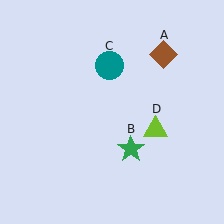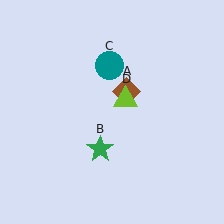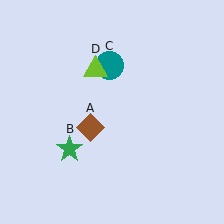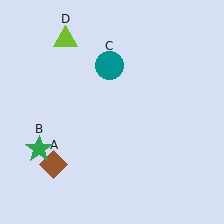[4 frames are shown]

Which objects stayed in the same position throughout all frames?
Teal circle (object C) remained stationary.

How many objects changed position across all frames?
3 objects changed position: brown diamond (object A), green star (object B), lime triangle (object D).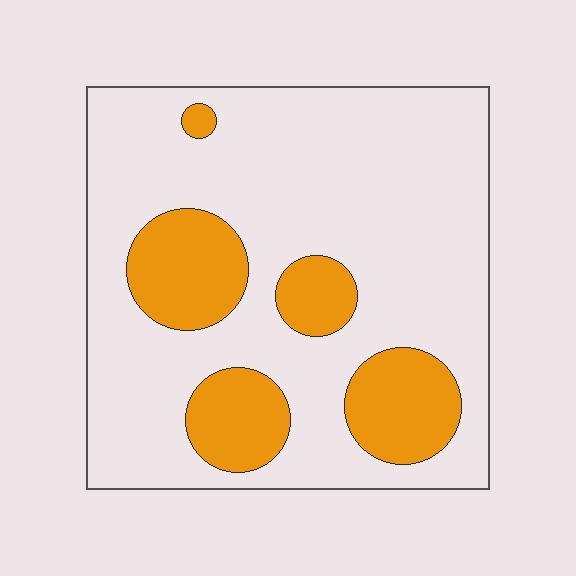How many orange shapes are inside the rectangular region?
5.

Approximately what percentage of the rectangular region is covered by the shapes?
Approximately 25%.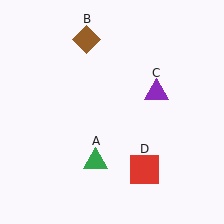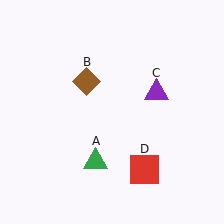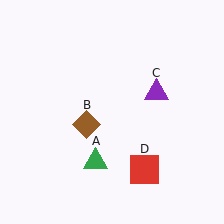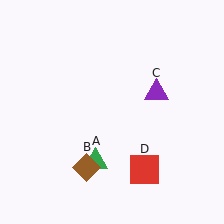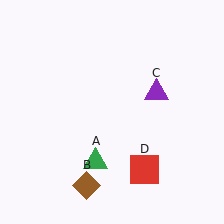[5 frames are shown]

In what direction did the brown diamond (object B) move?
The brown diamond (object B) moved down.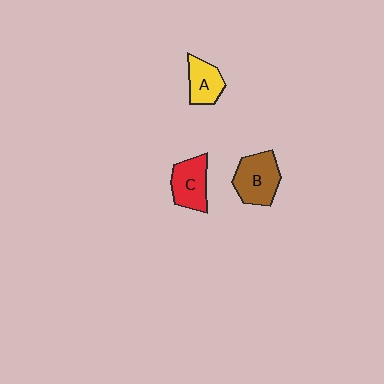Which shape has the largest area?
Shape B (brown).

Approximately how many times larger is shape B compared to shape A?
Approximately 1.4 times.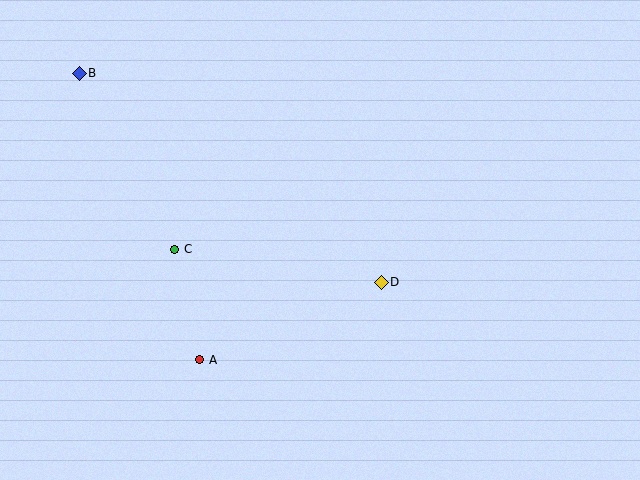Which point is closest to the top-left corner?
Point B is closest to the top-left corner.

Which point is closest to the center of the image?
Point D at (381, 282) is closest to the center.